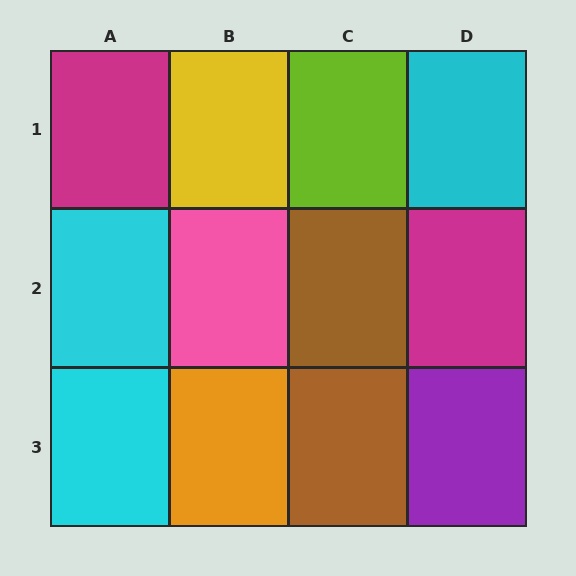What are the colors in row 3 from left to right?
Cyan, orange, brown, purple.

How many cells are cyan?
3 cells are cyan.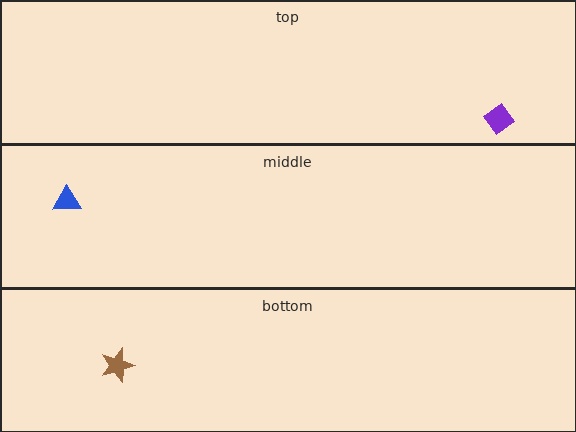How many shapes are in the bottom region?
1.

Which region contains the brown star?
The bottom region.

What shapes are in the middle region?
The blue triangle.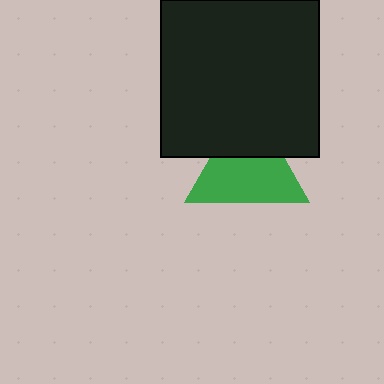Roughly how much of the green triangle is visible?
Most of it is visible (roughly 66%).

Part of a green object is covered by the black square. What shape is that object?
It is a triangle.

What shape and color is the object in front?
The object in front is a black square.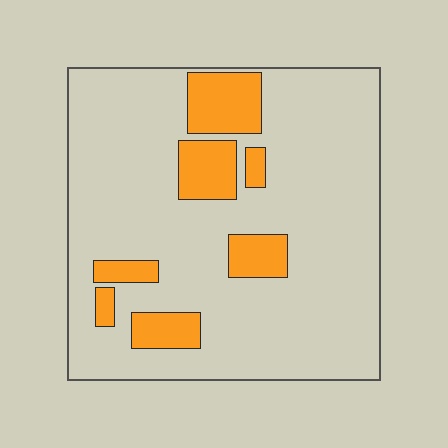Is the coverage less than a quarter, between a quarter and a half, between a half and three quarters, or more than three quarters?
Less than a quarter.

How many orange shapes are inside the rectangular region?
7.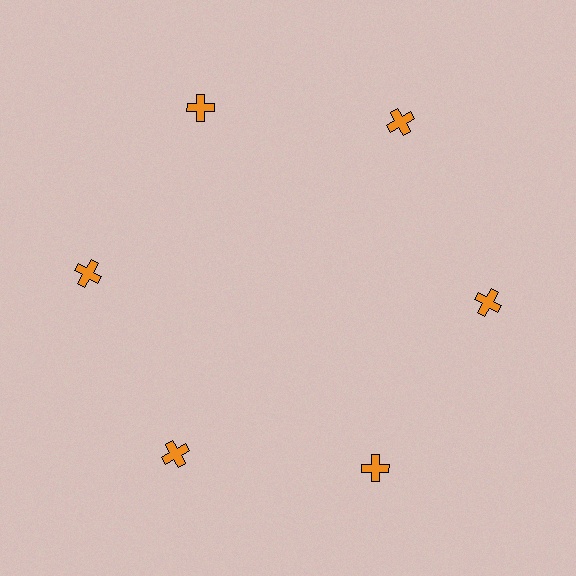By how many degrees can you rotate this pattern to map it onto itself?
The pattern maps onto itself every 60 degrees of rotation.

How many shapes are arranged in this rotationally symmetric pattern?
There are 6 shapes, arranged in 6 groups of 1.